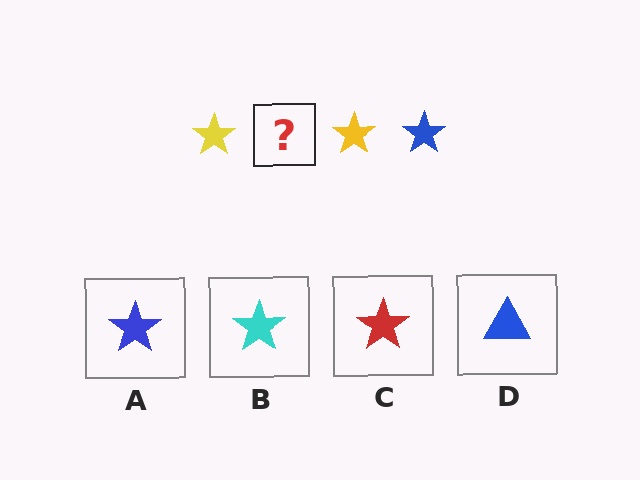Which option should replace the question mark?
Option A.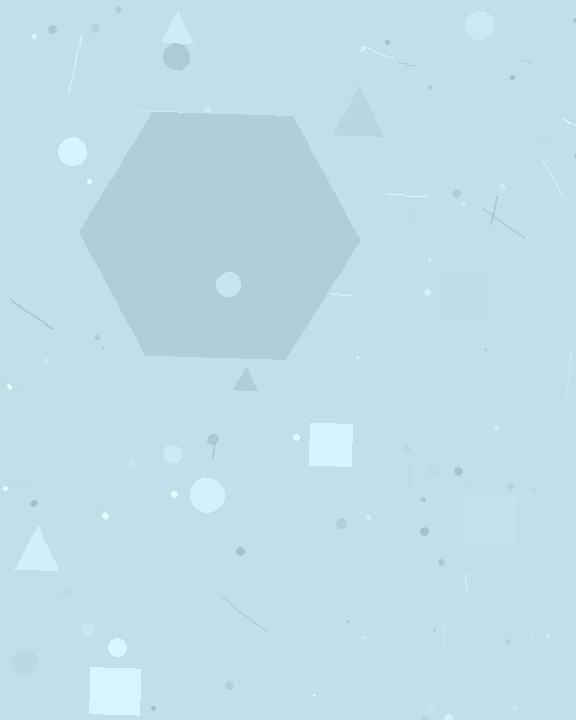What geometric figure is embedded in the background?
A hexagon is embedded in the background.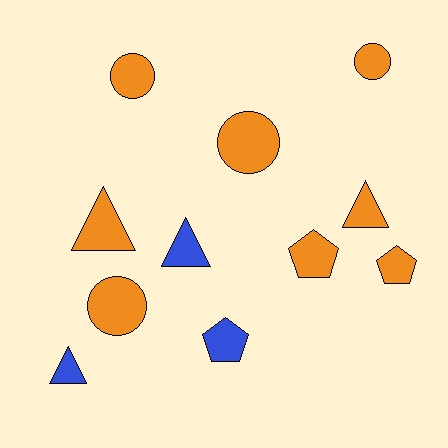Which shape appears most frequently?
Triangle, with 4 objects.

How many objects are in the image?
There are 11 objects.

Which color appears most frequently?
Orange, with 8 objects.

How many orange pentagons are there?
There are 2 orange pentagons.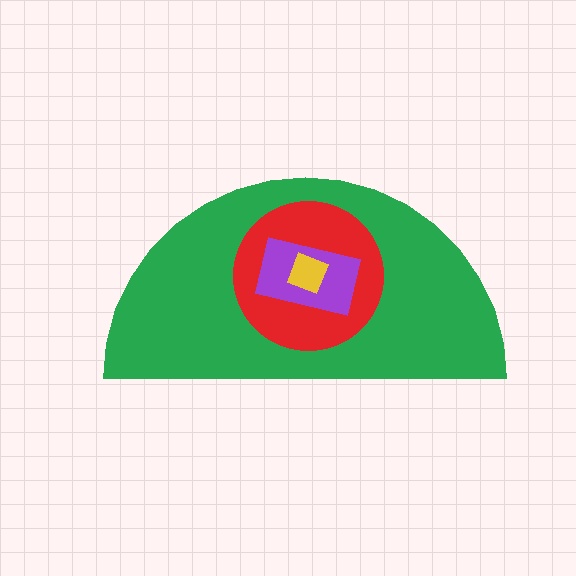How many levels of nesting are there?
4.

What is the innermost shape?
The yellow diamond.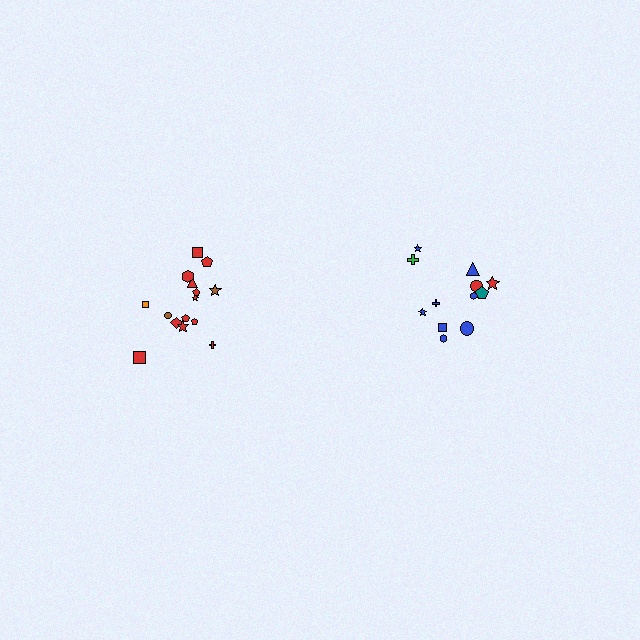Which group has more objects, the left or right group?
The left group.